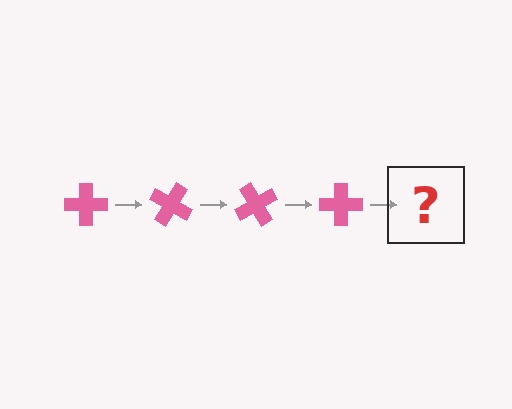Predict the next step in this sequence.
The next step is a pink cross rotated 120 degrees.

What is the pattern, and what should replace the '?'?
The pattern is that the cross rotates 30 degrees each step. The '?' should be a pink cross rotated 120 degrees.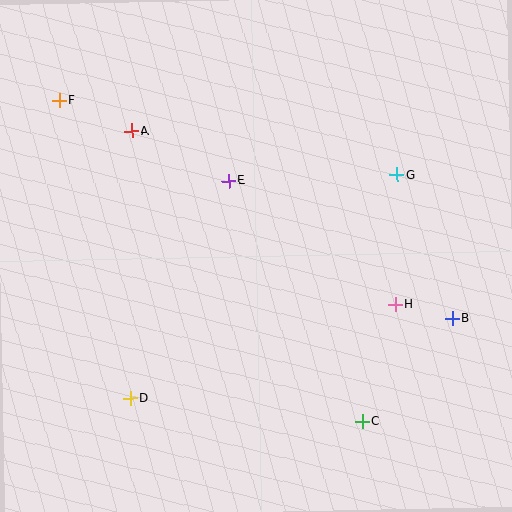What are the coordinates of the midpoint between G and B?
The midpoint between G and B is at (425, 246).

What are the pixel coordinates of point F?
Point F is at (59, 100).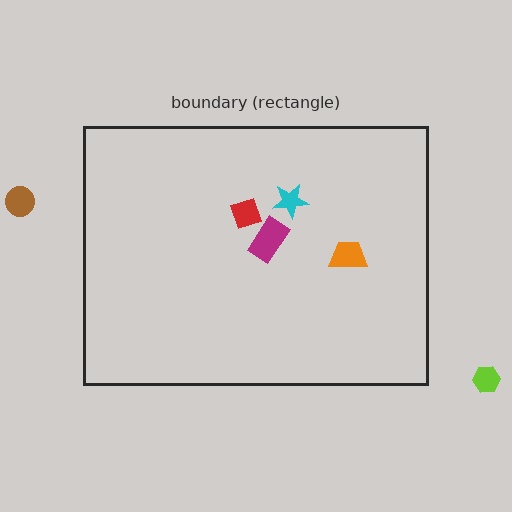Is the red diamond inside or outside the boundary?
Inside.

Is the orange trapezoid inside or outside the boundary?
Inside.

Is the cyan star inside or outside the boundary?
Inside.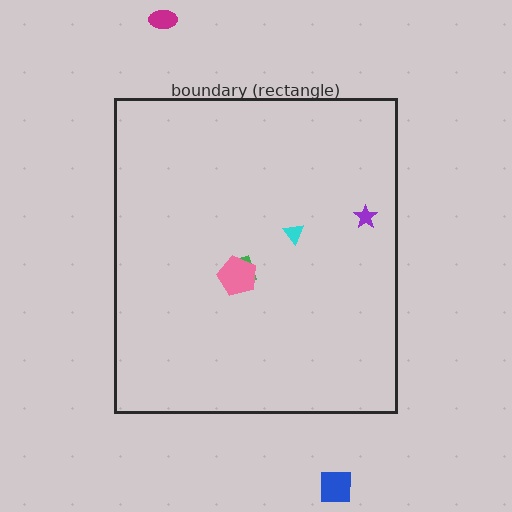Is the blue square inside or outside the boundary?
Outside.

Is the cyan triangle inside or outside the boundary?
Inside.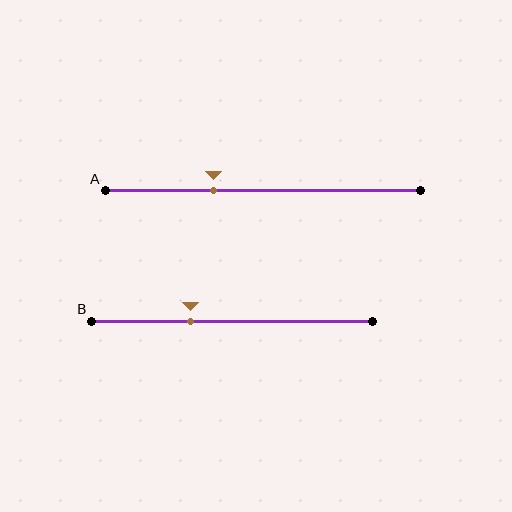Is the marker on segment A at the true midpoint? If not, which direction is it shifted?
No, the marker on segment A is shifted to the left by about 16% of the segment length.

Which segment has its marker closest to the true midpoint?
Segment B has its marker closest to the true midpoint.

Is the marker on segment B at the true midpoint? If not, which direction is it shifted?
No, the marker on segment B is shifted to the left by about 15% of the segment length.